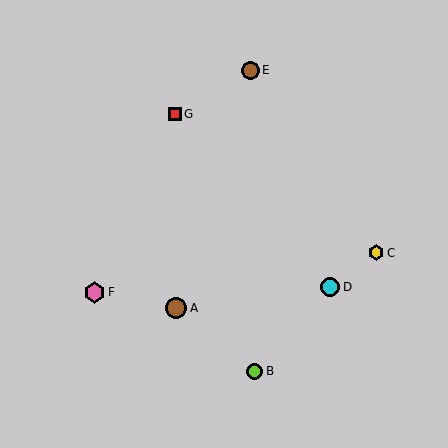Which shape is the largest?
The pink hexagon (labeled F) is the largest.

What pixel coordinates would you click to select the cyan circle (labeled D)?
Click at (330, 287) to select the cyan circle D.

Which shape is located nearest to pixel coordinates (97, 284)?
The pink hexagon (labeled F) at (95, 292) is nearest to that location.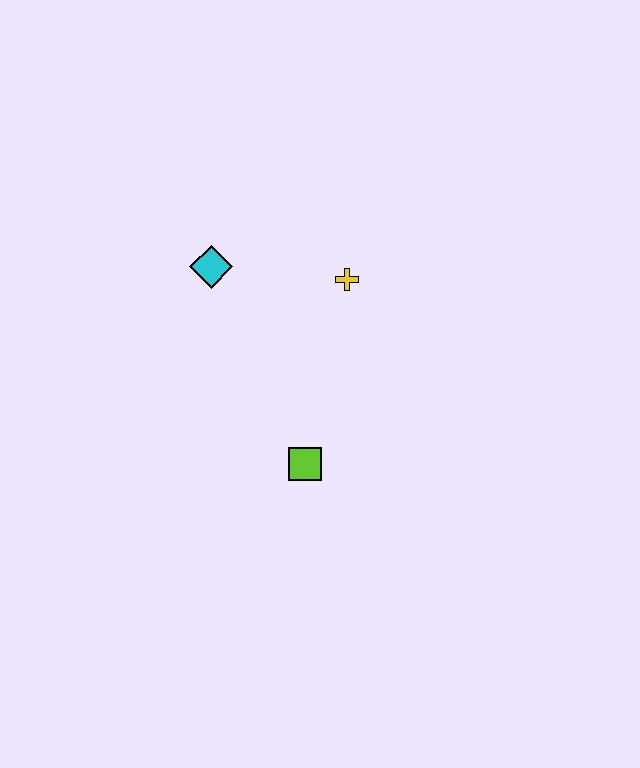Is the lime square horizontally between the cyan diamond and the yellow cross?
Yes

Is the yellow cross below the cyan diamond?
Yes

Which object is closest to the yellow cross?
The cyan diamond is closest to the yellow cross.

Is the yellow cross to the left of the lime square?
No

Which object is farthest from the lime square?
The cyan diamond is farthest from the lime square.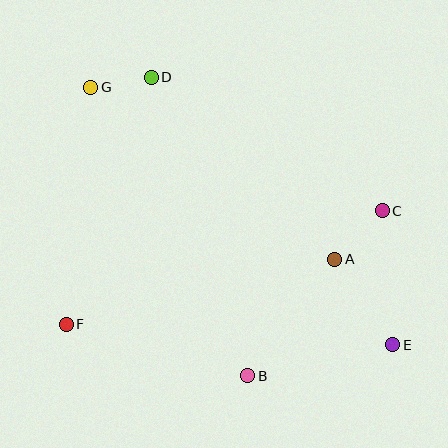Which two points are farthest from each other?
Points E and G are farthest from each other.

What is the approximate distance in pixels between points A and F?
The distance between A and F is approximately 276 pixels.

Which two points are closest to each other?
Points D and G are closest to each other.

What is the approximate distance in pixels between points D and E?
The distance between D and E is approximately 360 pixels.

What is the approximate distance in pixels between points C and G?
The distance between C and G is approximately 316 pixels.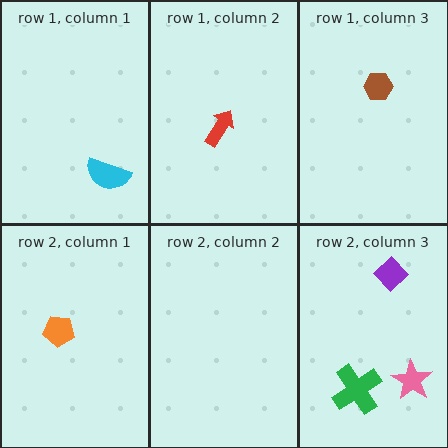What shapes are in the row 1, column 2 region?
The red arrow.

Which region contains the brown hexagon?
The row 1, column 3 region.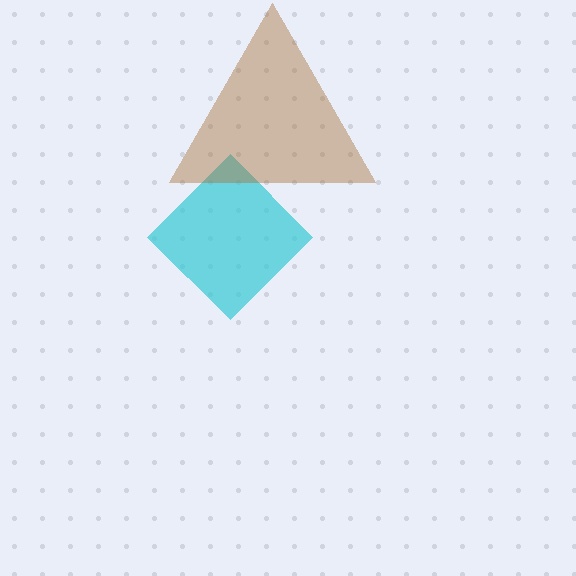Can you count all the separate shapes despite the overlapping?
Yes, there are 2 separate shapes.